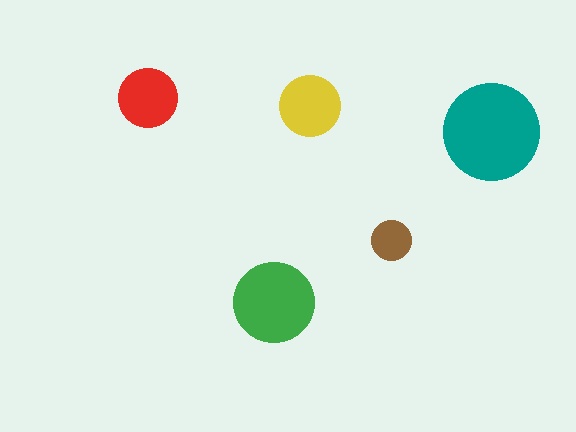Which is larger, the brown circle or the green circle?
The green one.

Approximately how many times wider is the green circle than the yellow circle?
About 1.5 times wider.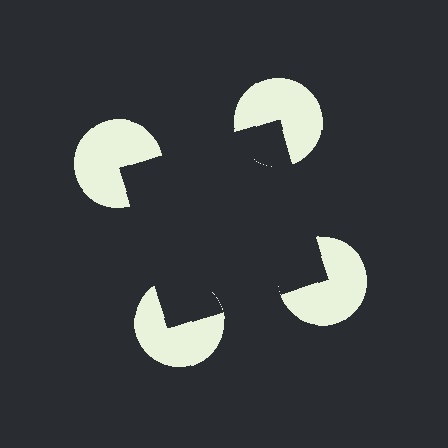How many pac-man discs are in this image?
There are 4 — one at each vertex of the illusory square.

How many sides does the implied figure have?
4 sides.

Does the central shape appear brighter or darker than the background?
It typically appears slightly darker than the background, even though no actual brightness change is drawn.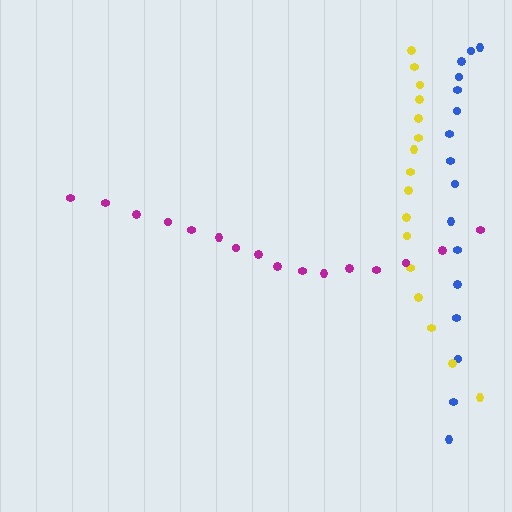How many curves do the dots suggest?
There are 3 distinct paths.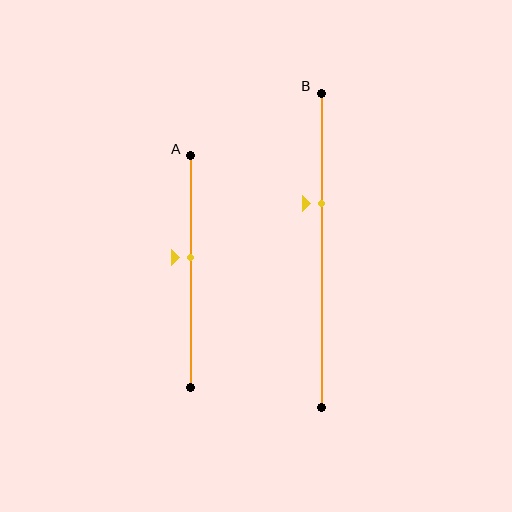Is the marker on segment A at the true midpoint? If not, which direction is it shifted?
No, the marker on segment A is shifted upward by about 6% of the segment length.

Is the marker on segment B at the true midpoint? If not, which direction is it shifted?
No, the marker on segment B is shifted upward by about 15% of the segment length.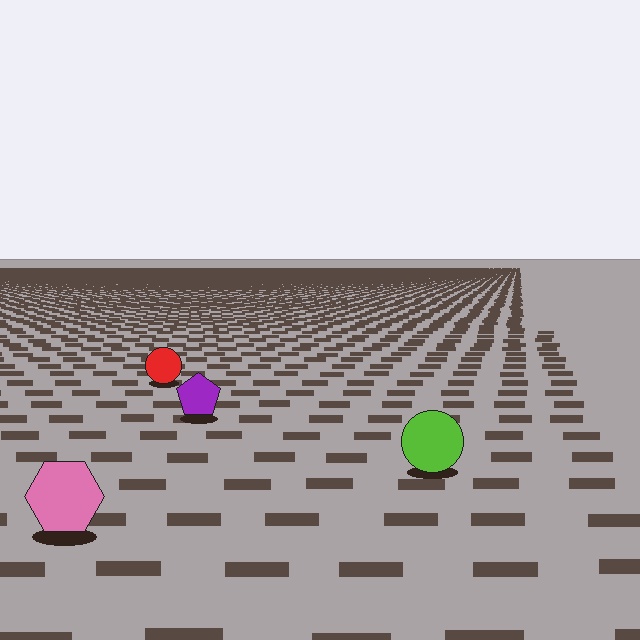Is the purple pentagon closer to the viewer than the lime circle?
No. The lime circle is closer — you can tell from the texture gradient: the ground texture is coarser near it.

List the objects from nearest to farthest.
From nearest to farthest: the pink hexagon, the lime circle, the purple pentagon, the red circle.